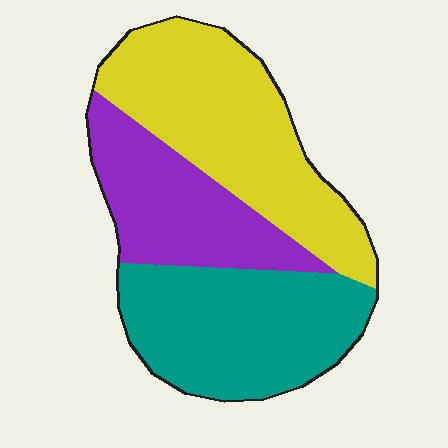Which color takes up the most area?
Yellow, at roughly 40%.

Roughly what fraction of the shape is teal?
Teal covers around 35% of the shape.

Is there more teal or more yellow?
Yellow.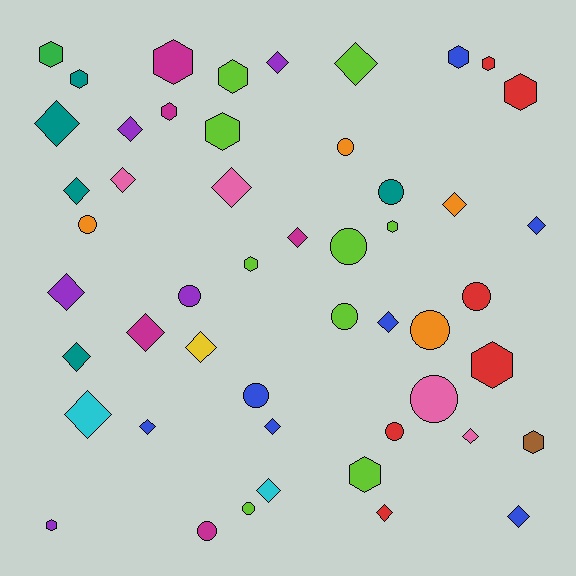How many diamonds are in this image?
There are 22 diamonds.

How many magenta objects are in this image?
There are 5 magenta objects.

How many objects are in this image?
There are 50 objects.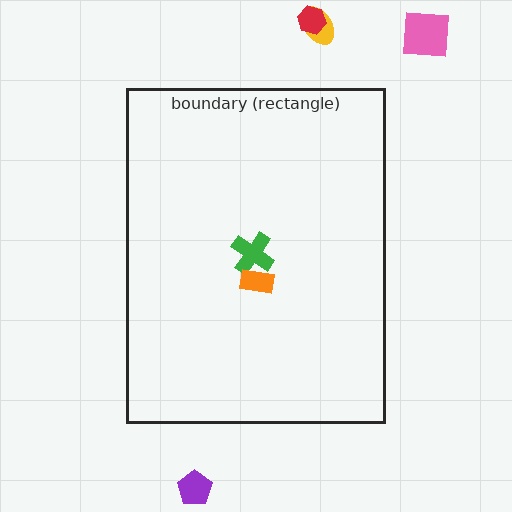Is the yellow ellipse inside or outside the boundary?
Outside.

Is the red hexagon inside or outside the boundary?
Outside.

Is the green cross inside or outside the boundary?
Inside.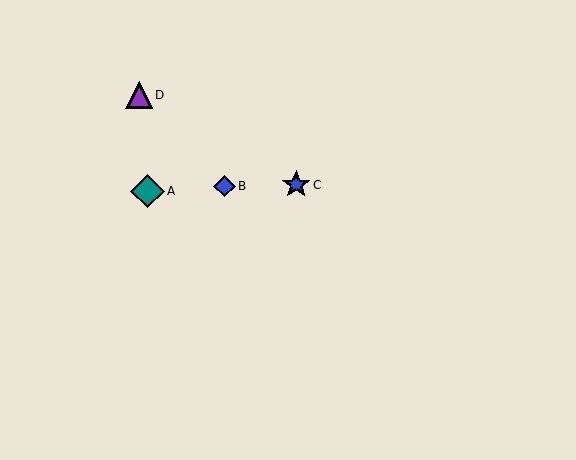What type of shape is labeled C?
Shape C is a blue star.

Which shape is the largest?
The teal diamond (labeled A) is the largest.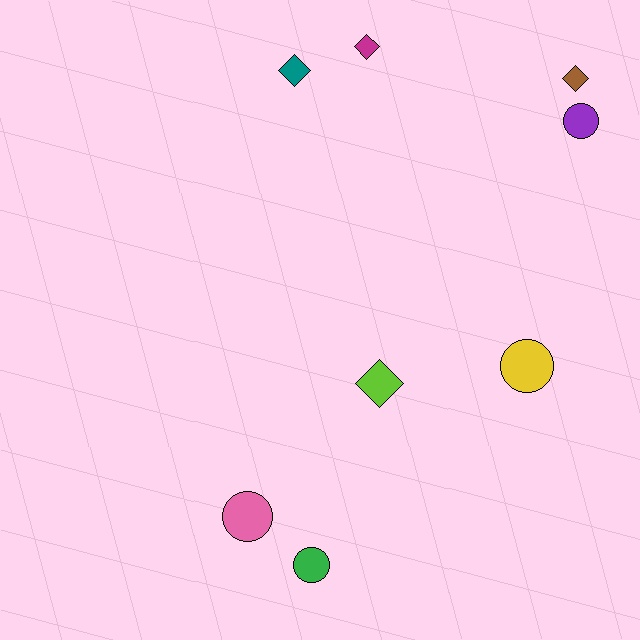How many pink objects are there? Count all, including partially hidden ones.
There is 1 pink object.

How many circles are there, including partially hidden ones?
There are 4 circles.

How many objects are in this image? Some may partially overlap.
There are 8 objects.